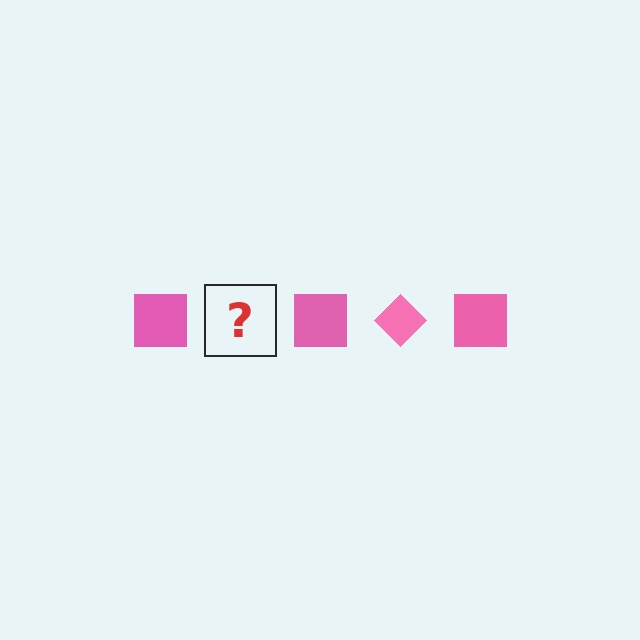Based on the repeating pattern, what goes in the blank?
The blank should be a pink diamond.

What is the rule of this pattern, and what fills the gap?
The rule is that the pattern cycles through square, diamond shapes in pink. The gap should be filled with a pink diamond.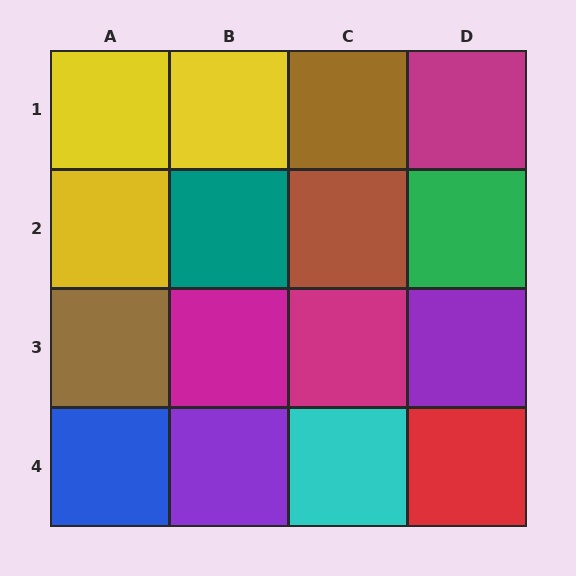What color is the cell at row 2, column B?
Teal.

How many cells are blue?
1 cell is blue.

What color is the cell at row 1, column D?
Magenta.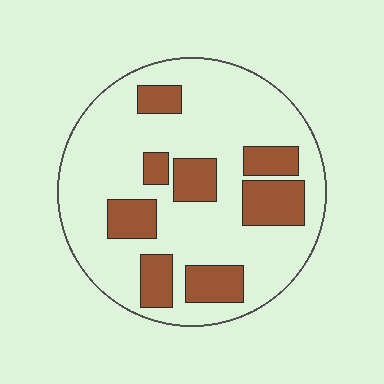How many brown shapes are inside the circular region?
8.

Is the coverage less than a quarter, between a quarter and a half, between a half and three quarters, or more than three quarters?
Between a quarter and a half.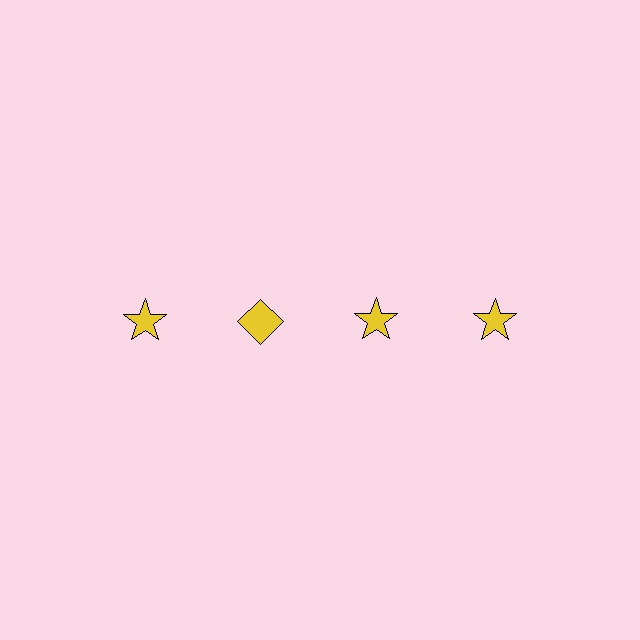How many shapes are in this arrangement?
There are 4 shapes arranged in a grid pattern.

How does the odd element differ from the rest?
It has a different shape: diamond instead of star.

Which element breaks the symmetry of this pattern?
The yellow diamond in the top row, second from left column breaks the symmetry. All other shapes are yellow stars.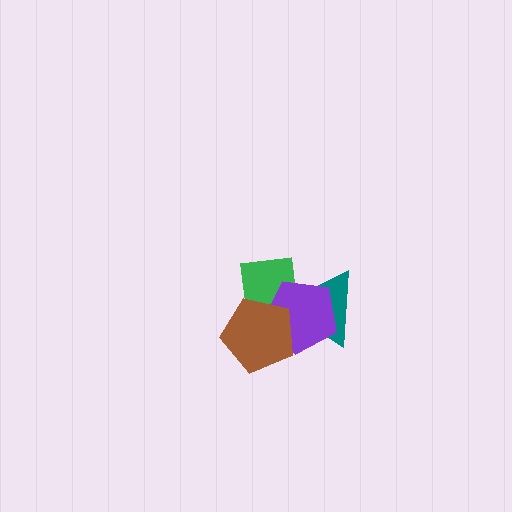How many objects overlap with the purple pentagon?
3 objects overlap with the purple pentagon.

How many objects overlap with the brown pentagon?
3 objects overlap with the brown pentagon.